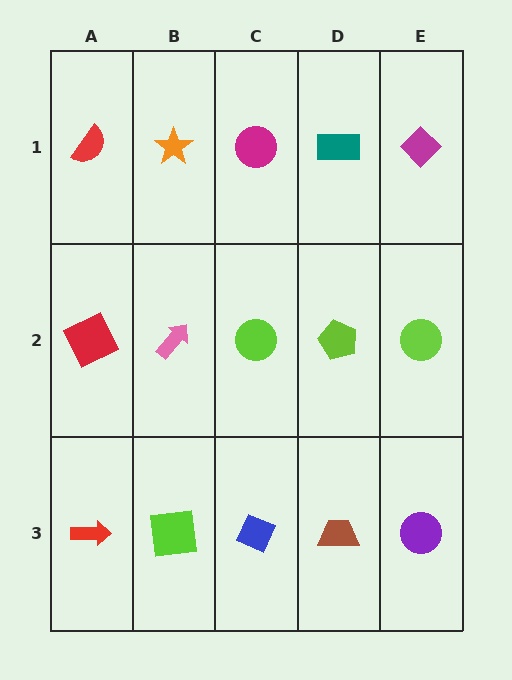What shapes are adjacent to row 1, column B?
A pink arrow (row 2, column B), a red semicircle (row 1, column A), a magenta circle (row 1, column C).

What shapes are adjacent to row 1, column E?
A lime circle (row 2, column E), a teal rectangle (row 1, column D).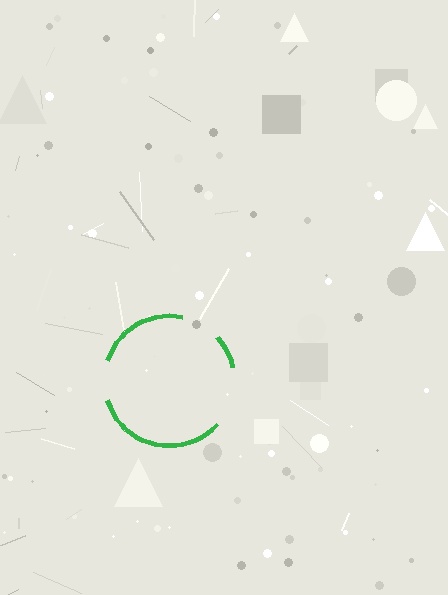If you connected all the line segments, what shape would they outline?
They would outline a circle.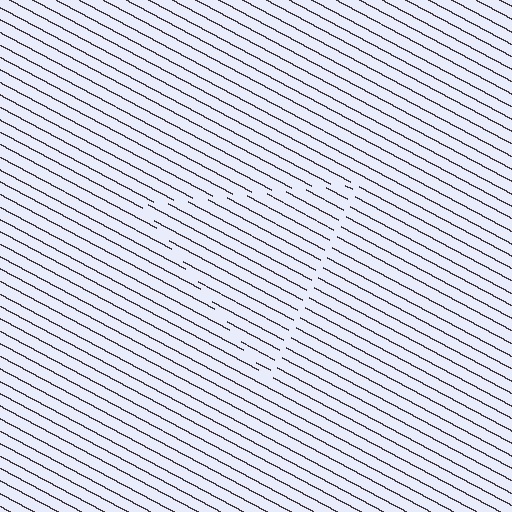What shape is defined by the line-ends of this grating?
An illusory triangle. The interior of the shape contains the same grating, shifted by half a period — the contour is defined by the phase discontinuity where line-ends from the inner and outer gratings abut.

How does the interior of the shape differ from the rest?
The interior of the shape contains the same grating, shifted by half a period — the contour is defined by the phase discontinuity where line-ends from the inner and outer gratings abut.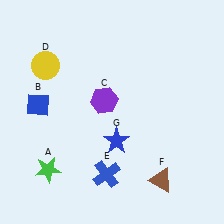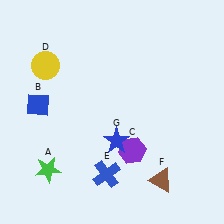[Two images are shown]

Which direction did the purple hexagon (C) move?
The purple hexagon (C) moved down.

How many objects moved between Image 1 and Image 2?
1 object moved between the two images.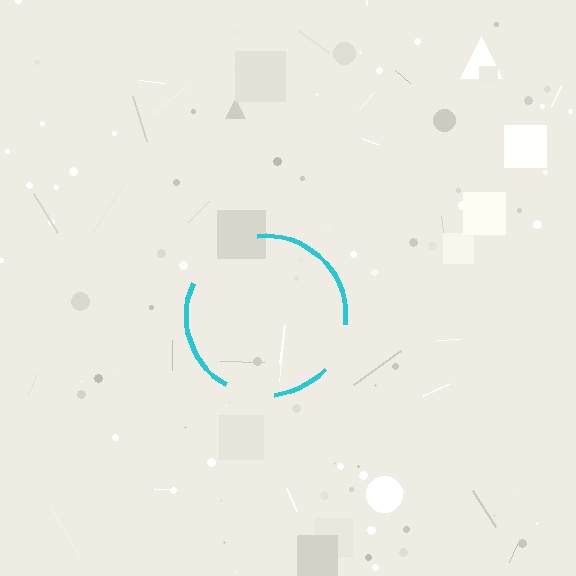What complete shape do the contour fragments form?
The contour fragments form a circle.